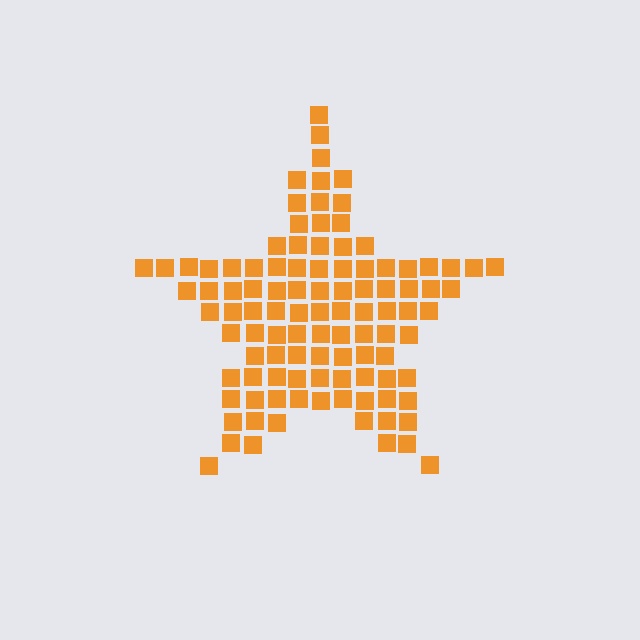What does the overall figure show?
The overall figure shows a star.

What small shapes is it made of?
It is made of small squares.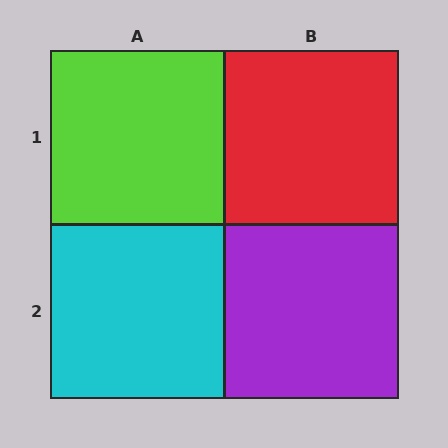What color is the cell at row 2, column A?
Cyan.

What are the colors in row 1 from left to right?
Lime, red.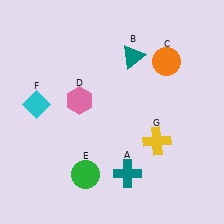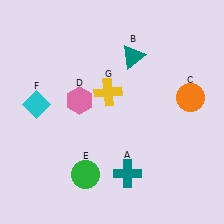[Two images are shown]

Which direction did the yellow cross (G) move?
The yellow cross (G) moved up.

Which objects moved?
The objects that moved are: the orange circle (C), the yellow cross (G).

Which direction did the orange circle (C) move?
The orange circle (C) moved down.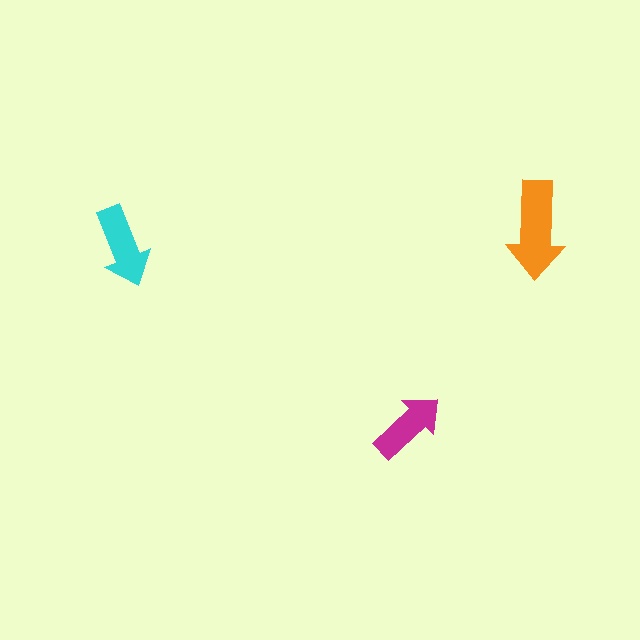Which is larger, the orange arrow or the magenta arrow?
The orange one.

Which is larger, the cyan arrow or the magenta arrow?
The cyan one.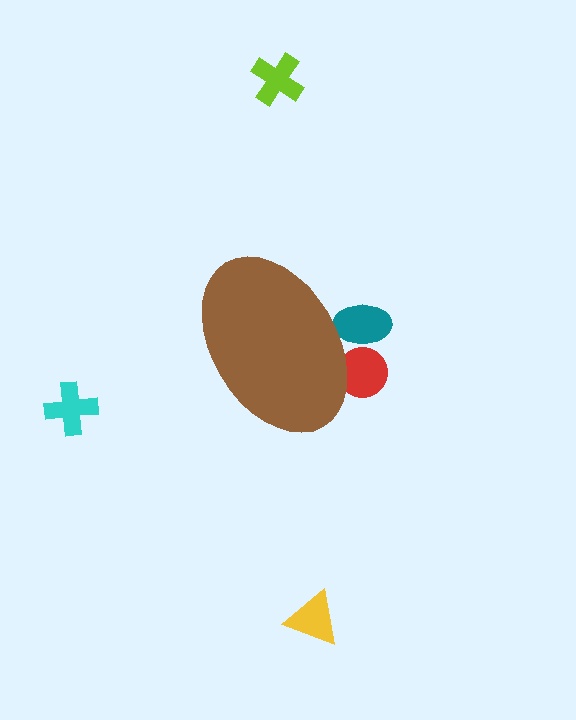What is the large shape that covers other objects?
A brown ellipse.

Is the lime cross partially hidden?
No, the lime cross is fully visible.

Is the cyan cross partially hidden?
No, the cyan cross is fully visible.